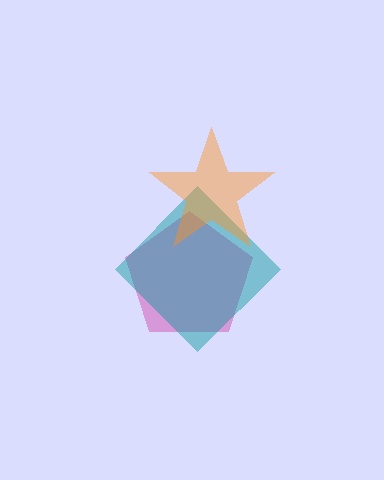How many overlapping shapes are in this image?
There are 3 overlapping shapes in the image.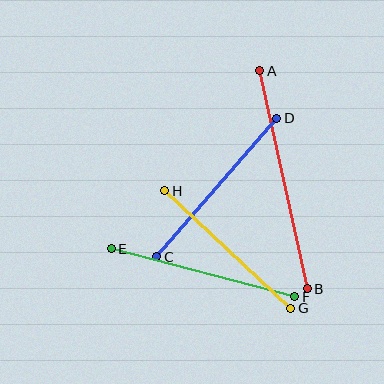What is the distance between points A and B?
The distance is approximately 223 pixels.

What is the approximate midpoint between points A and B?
The midpoint is at approximately (283, 180) pixels.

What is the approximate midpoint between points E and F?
The midpoint is at approximately (203, 273) pixels.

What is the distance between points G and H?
The distance is approximately 172 pixels.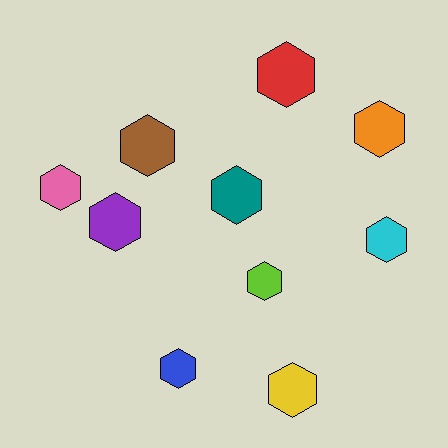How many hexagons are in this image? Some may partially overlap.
There are 10 hexagons.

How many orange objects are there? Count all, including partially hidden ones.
There is 1 orange object.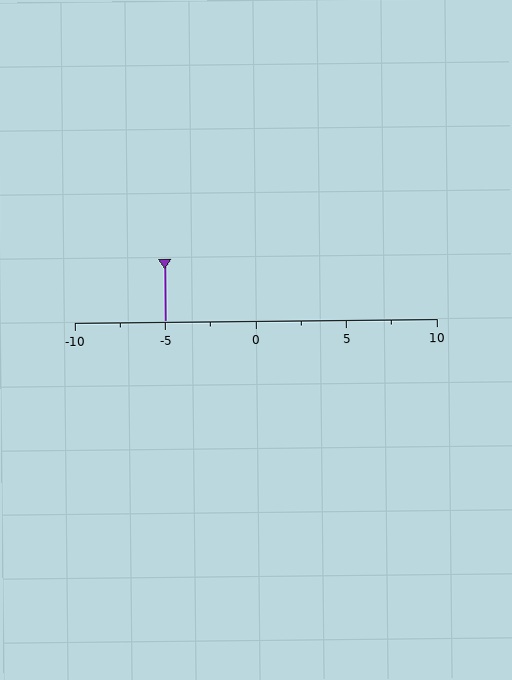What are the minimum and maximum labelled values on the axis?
The axis runs from -10 to 10.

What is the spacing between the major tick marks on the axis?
The major ticks are spaced 5 apart.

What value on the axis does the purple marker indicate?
The marker indicates approximately -5.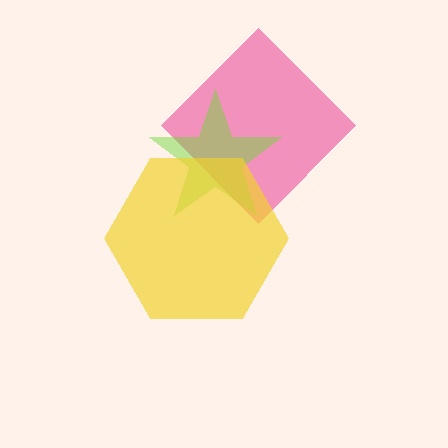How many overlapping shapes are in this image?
There are 3 overlapping shapes in the image.